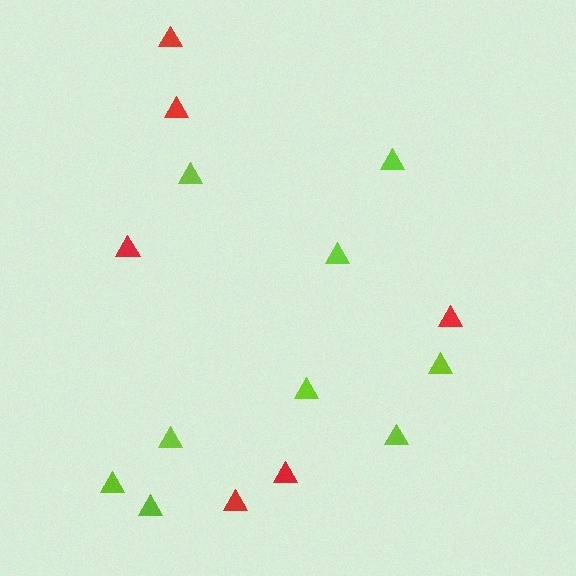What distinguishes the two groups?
There are 2 groups: one group of red triangles (6) and one group of lime triangles (9).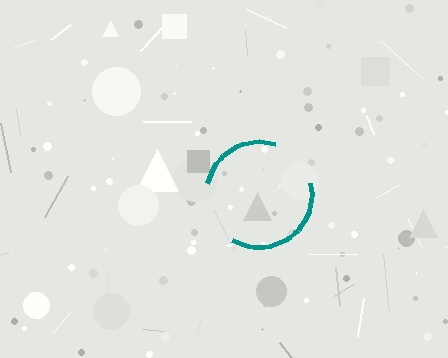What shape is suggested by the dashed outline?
The dashed outline suggests a circle.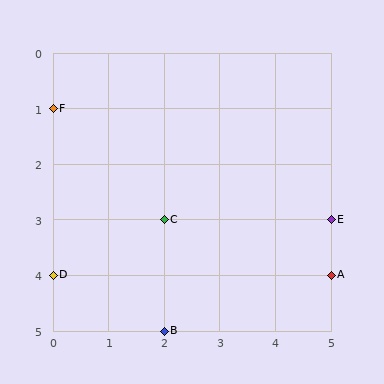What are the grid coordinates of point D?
Point D is at grid coordinates (0, 4).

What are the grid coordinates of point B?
Point B is at grid coordinates (2, 5).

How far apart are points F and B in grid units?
Points F and B are 2 columns and 4 rows apart (about 4.5 grid units diagonally).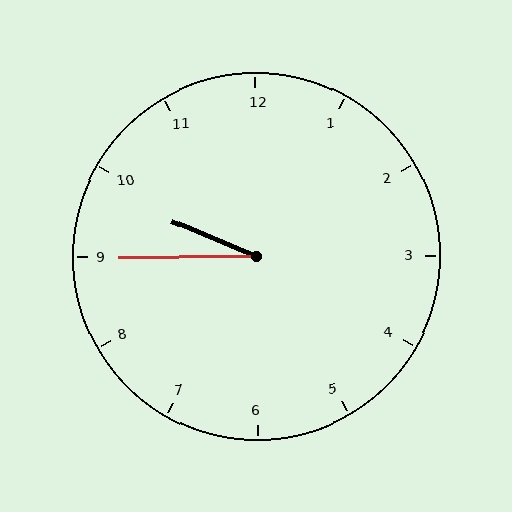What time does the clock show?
9:45.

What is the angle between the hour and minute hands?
Approximately 22 degrees.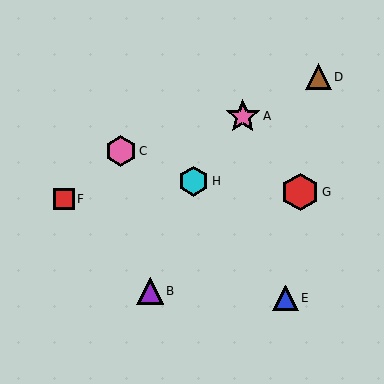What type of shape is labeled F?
Shape F is a red square.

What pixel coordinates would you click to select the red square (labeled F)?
Click at (64, 199) to select the red square F.